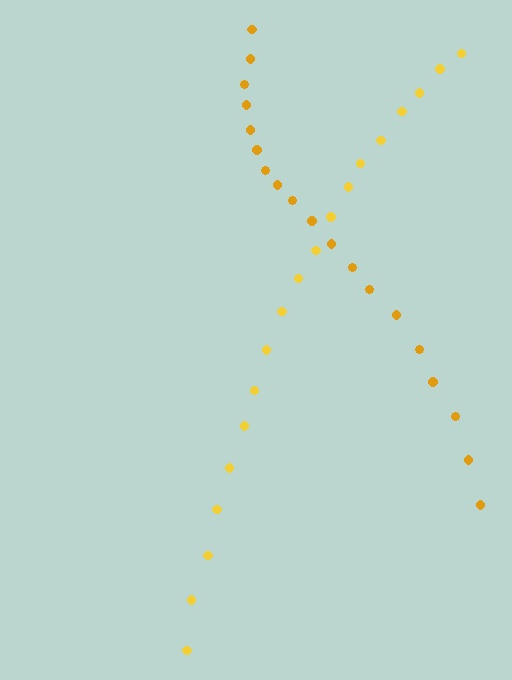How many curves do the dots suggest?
There are 2 distinct paths.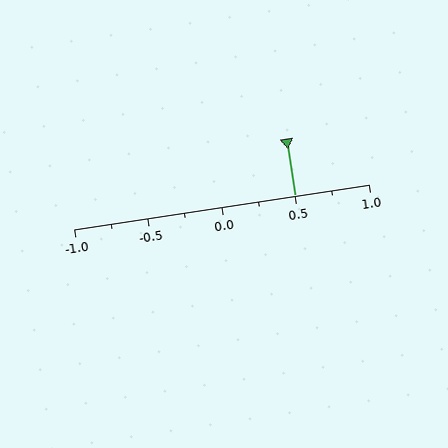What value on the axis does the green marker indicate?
The marker indicates approximately 0.5.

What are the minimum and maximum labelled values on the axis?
The axis runs from -1.0 to 1.0.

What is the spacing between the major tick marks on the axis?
The major ticks are spaced 0.5 apart.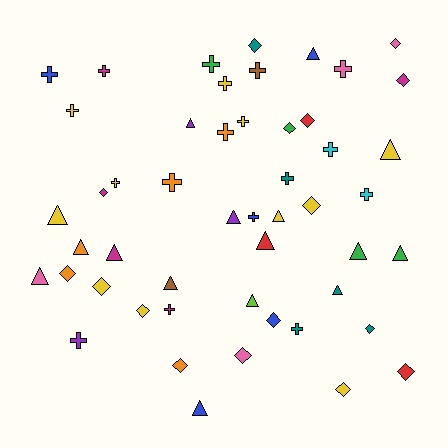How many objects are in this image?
There are 50 objects.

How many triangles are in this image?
There are 16 triangles.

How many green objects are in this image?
There are 4 green objects.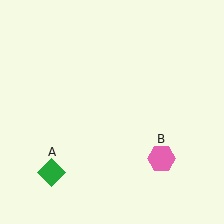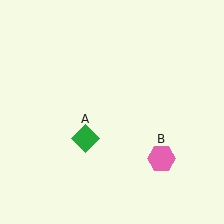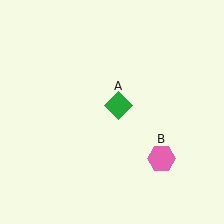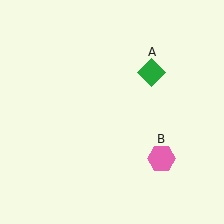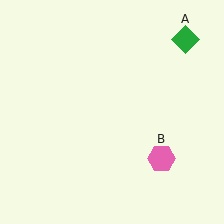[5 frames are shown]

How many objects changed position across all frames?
1 object changed position: green diamond (object A).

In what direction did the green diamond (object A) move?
The green diamond (object A) moved up and to the right.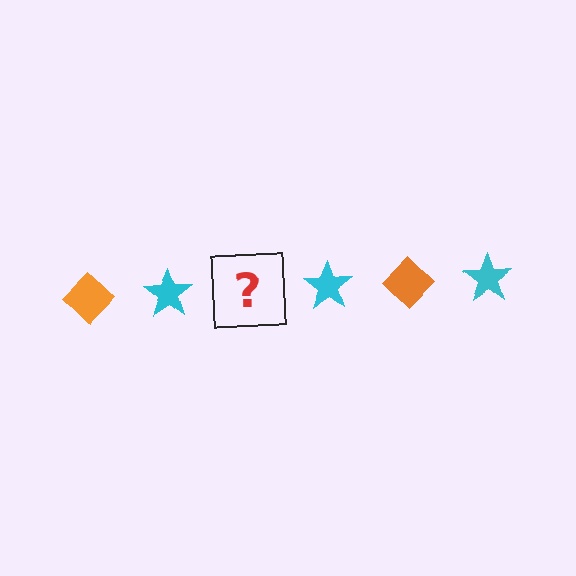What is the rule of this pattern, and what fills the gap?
The rule is that the pattern alternates between orange diamond and cyan star. The gap should be filled with an orange diamond.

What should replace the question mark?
The question mark should be replaced with an orange diamond.